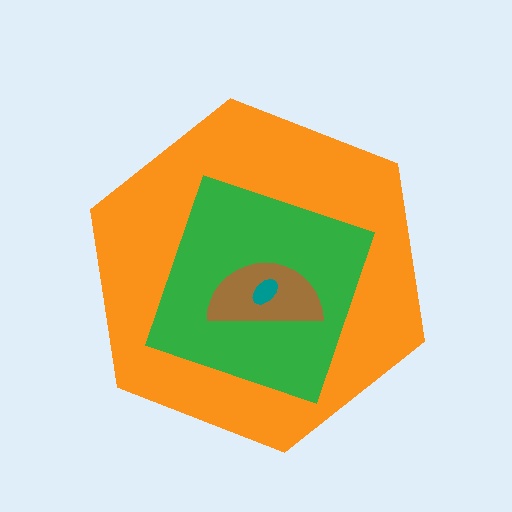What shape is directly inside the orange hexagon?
The green diamond.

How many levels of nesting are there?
4.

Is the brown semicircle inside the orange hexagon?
Yes.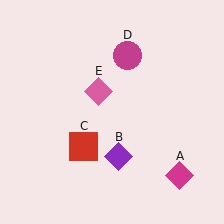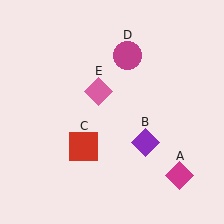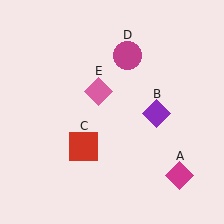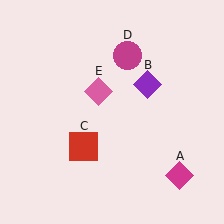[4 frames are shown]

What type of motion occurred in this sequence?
The purple diamond (object B) rotated counterclockwise around the center of the scene.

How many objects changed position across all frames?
1 object changed position: purple diamond (object B).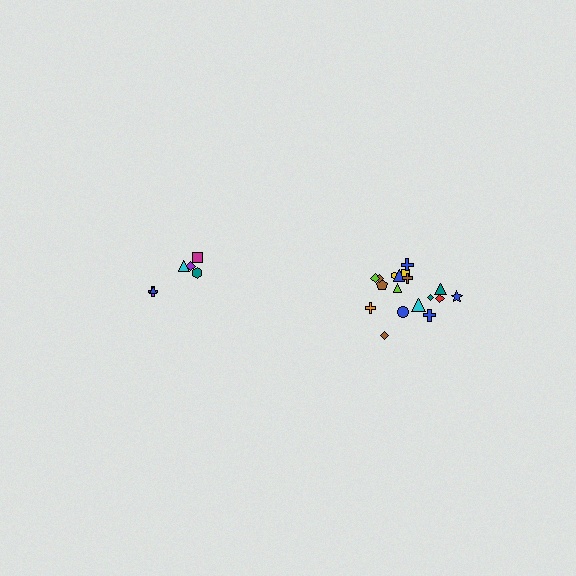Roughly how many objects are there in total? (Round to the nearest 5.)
Roughly 25 objects in total.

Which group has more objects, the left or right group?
The right group.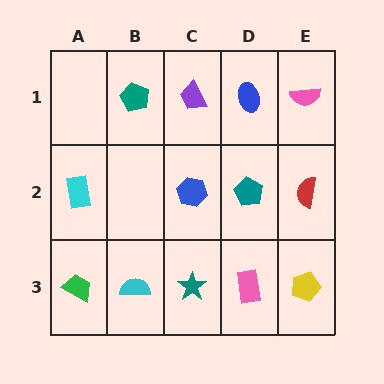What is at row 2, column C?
A blue hexagon.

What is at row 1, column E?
A pink semicircle.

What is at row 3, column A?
A green trapezoid.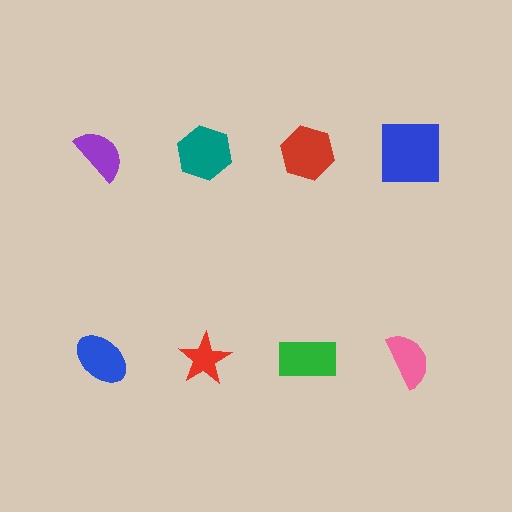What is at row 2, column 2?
A red star.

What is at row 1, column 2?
A teal hexagon.